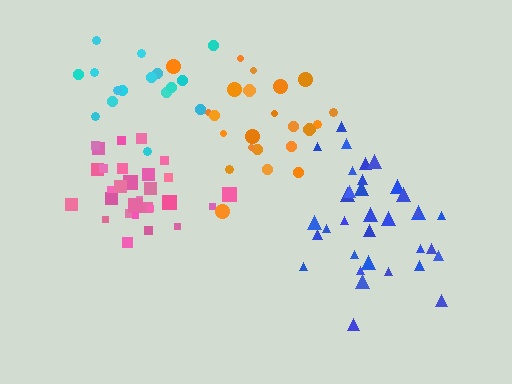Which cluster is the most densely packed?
Pink.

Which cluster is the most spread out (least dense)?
Cyan.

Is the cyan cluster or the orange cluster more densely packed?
Orange.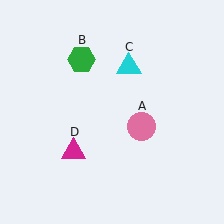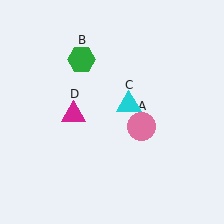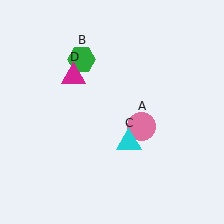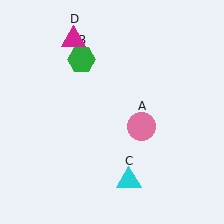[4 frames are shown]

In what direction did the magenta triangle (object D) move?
The magenta triangle (object D) moved up.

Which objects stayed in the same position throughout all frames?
Pink circle (object A) and green hexagon (object B) remained stationary.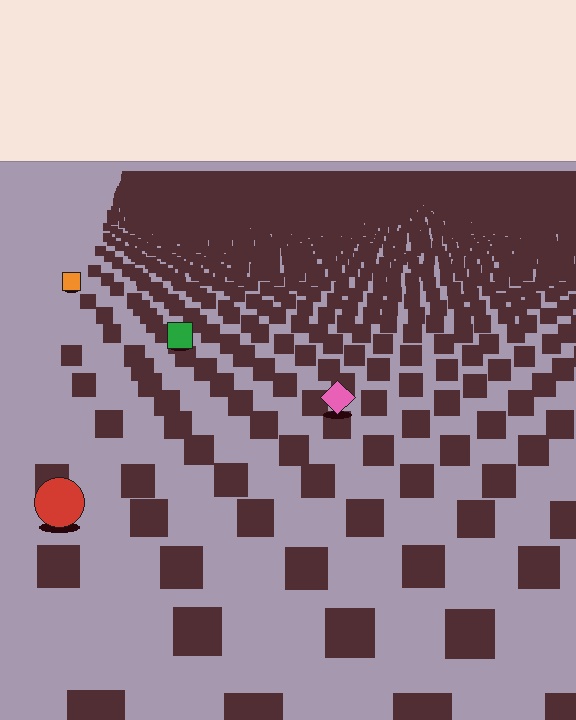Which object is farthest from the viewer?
The orange square is farthest from the viewer. It appears smaller and the ground texture around it is denser.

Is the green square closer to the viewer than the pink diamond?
No. The pink diamond is closer — you can tell from the texture gradient: the ground texture is coarser near it.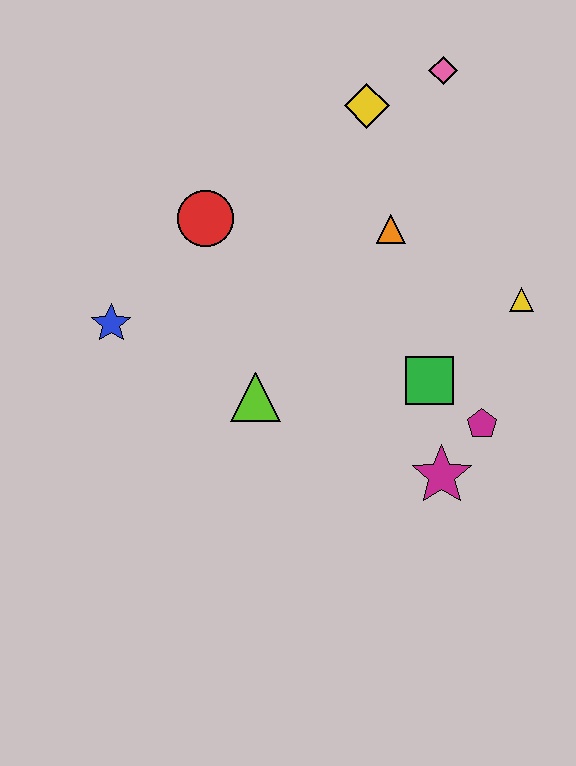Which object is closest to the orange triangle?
The yellow diamond is closest to the orange triangle.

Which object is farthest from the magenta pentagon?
The blue star is farthest from the magenta pentagon.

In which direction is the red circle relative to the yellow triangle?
The red circle is to the left of the yellow triangle.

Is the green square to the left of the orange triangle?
No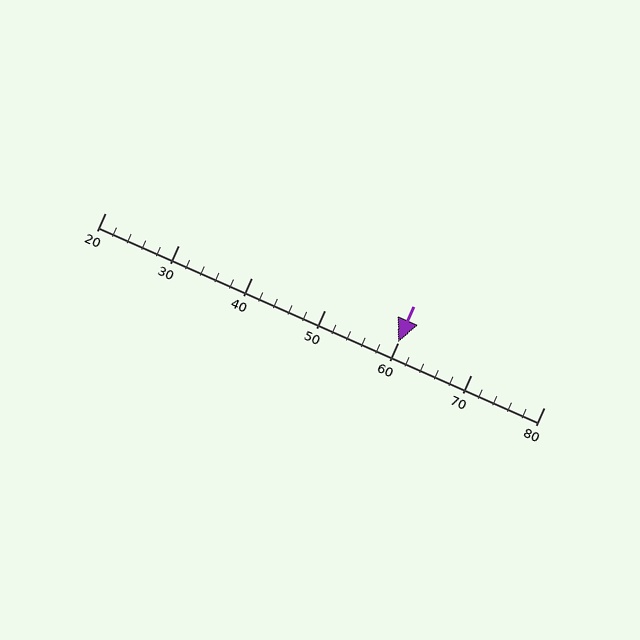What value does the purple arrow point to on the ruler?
The purple arrow points to approximately 60.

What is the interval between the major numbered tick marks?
The major tick marks are spaced 10 units apart.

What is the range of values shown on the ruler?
The ruler shows values from 20 to 80.